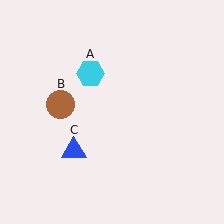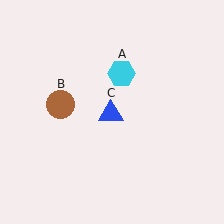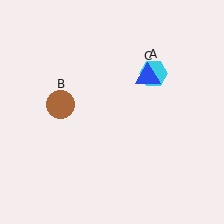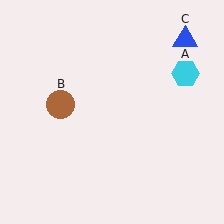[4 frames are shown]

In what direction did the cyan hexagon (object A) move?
The cyan hexagon (object A) moved right.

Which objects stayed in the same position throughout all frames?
Brown circle (object B) remained stationary.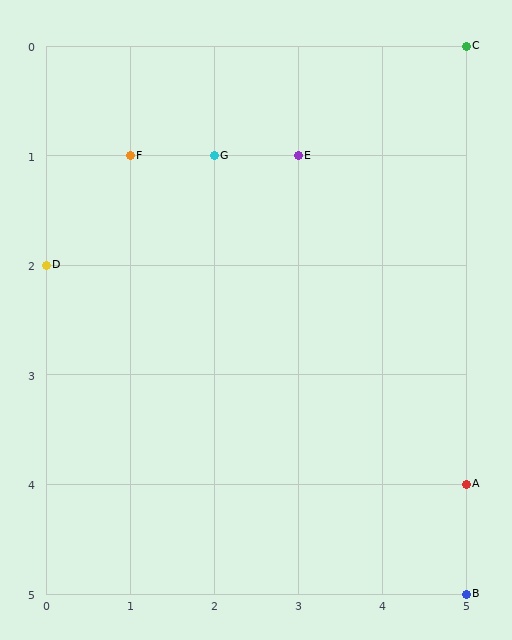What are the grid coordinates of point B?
Point B is at grid coordinates (5, 5).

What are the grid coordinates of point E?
Point E is at grid coordinates (3, 1).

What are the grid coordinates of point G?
Point G is at grid coordinates (2, 1).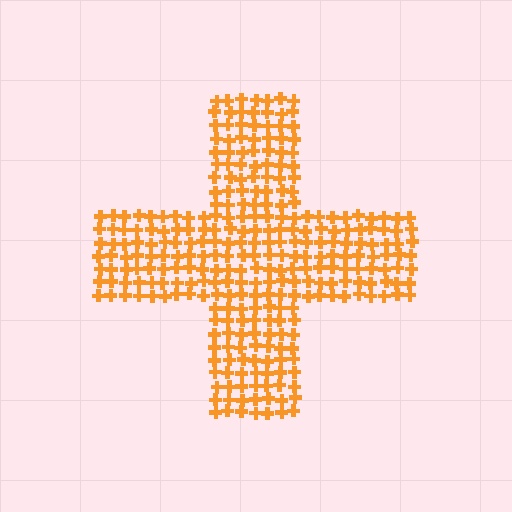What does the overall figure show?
The overall figure shows a cross.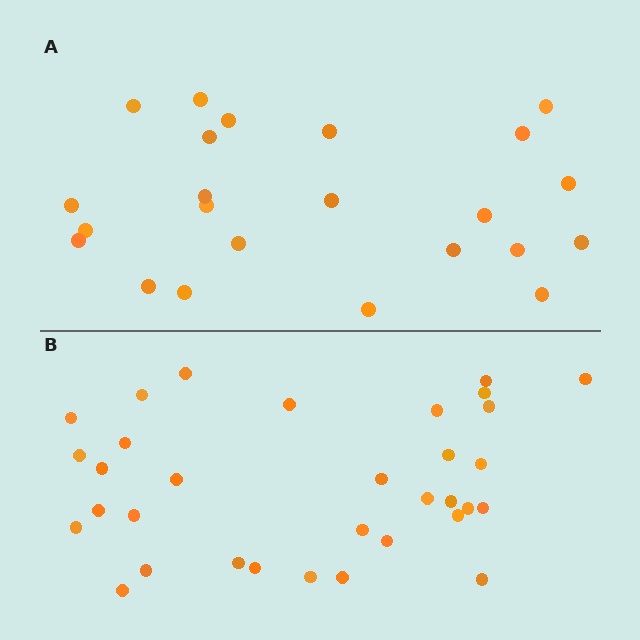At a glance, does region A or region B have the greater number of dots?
Region B (the bottom region) has more dots.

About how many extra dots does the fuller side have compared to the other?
Region B has roughly 10 or so more dots than region A.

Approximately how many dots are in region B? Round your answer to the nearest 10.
About 30 dots. (The exact count is 33, which rounds to 30.)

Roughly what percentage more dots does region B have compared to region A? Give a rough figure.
About 45% more.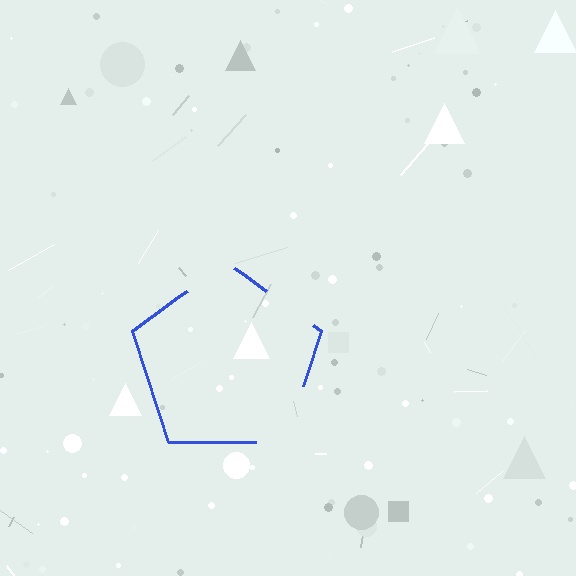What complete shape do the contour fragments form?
The contour fragments form a pentagon.